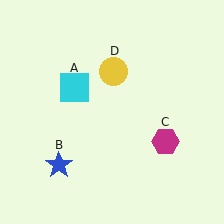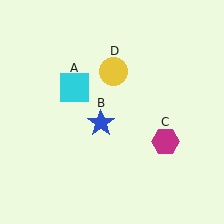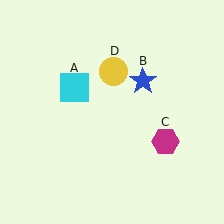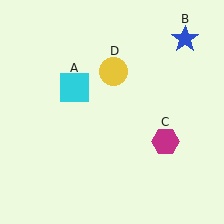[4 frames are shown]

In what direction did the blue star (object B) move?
The blue star (object B) moved up and to the right.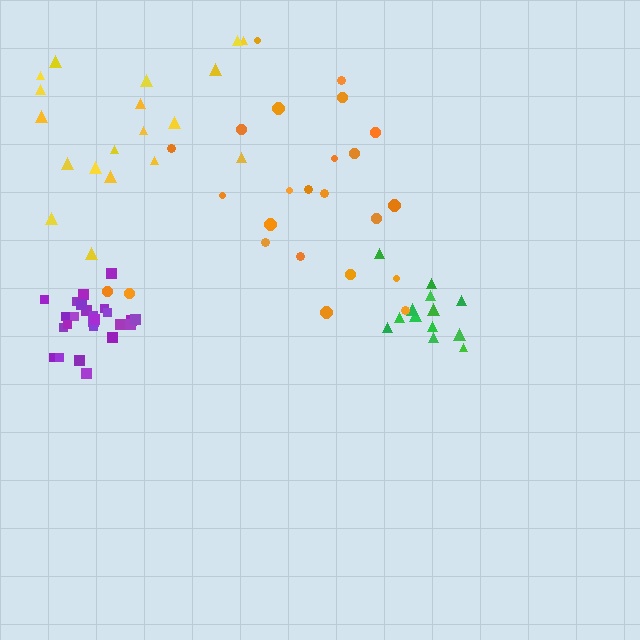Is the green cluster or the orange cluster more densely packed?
Green.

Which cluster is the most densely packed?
Purple.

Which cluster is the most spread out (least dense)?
Yellow.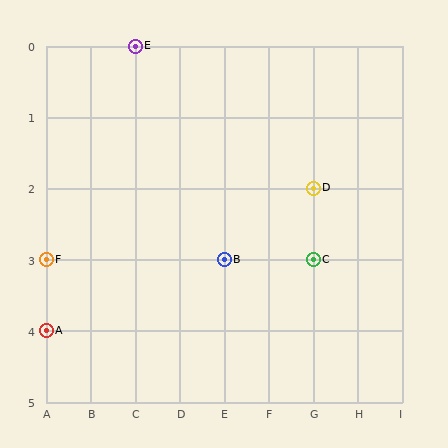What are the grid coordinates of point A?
Point A is at grid coordinates (A, 4).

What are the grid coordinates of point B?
Point B is at grid coordinates (E, 3).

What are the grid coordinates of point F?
Point F is at grid coordinates (A, 3).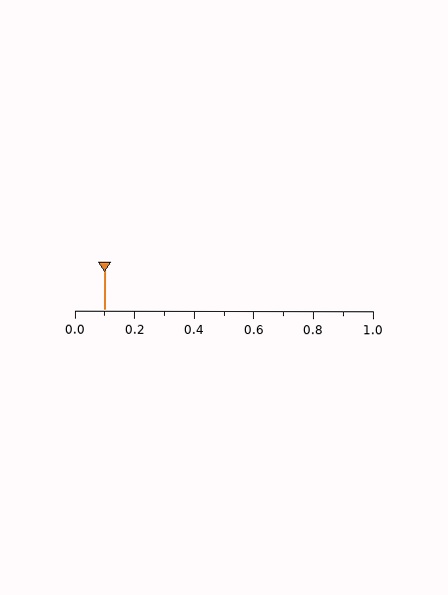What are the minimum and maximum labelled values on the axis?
The axis runs from 0.0 to 1.0.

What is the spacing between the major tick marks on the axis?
The major ticks are spaced 0.2 apart.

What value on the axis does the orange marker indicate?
The marker indicates approximately 0.1.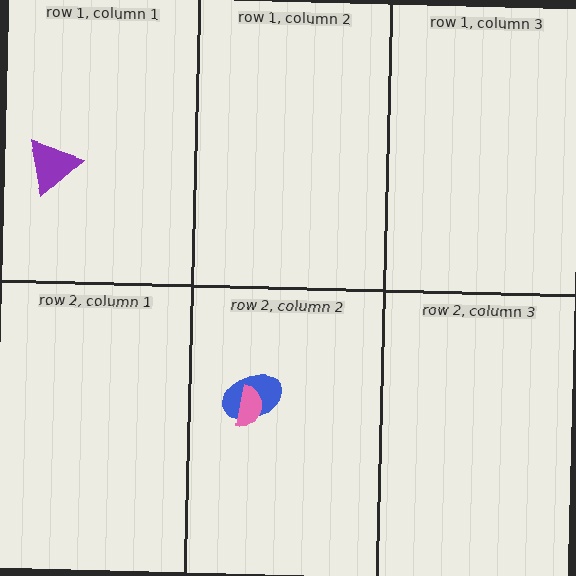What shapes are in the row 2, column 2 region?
The blue ellipse, the pink semicircle.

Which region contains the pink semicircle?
The row 2, column 2 region.